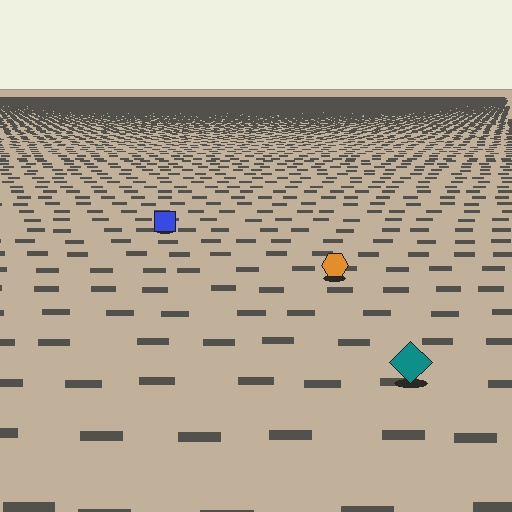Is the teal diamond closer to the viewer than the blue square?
Yes. The teal diamond is closer — you can tell from the texture gradient: the ground texture is coarser near it.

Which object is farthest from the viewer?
The blue square is farthest from the viewer. It appears smaller and the ground texture around it is denser.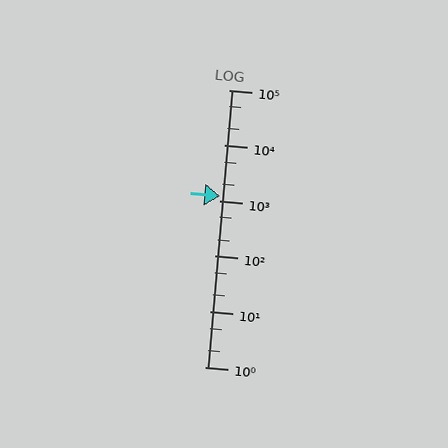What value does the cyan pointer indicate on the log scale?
The pointer indicates approximately 1200.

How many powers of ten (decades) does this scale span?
The scale spans 5 decades, from 1 to 100000.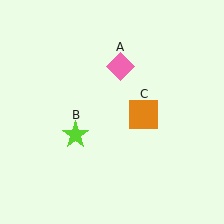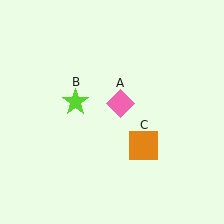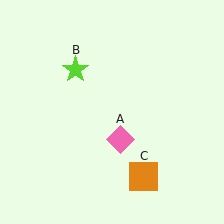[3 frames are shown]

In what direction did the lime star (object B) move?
The lime star (object B) moved up.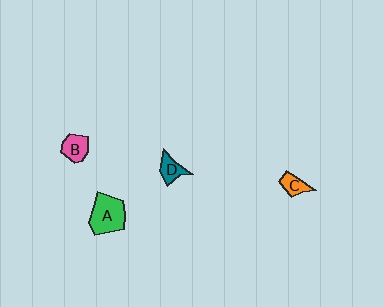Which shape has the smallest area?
Shape C (orange).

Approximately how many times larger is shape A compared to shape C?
Approximately 2.5 times.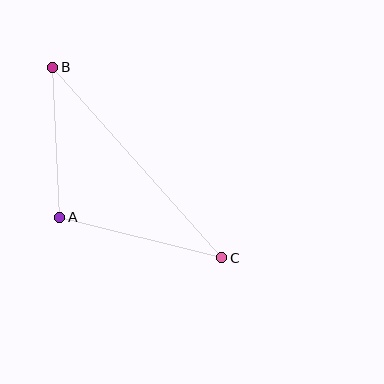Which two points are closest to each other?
Points A and B are closest to each other.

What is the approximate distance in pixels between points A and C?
The distance between A and C is approximately 167 pixels.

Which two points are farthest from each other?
Points B and C are farthest from each other.